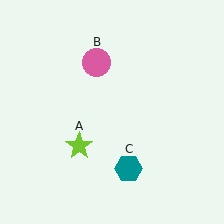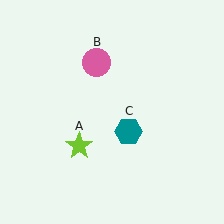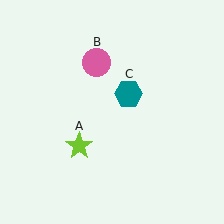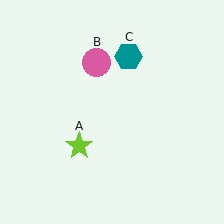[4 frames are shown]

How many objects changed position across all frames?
1 object changed position: teal hexagon (object C).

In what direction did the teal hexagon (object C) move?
The teal hexagon (object C) moved up.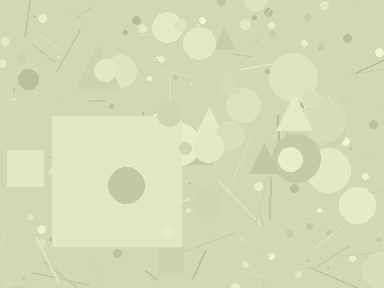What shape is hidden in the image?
A square is hidden in the image.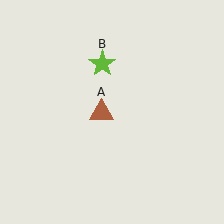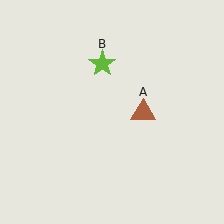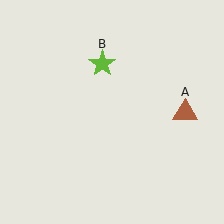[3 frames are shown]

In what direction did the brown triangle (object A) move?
The brown triangle (object A) moved right.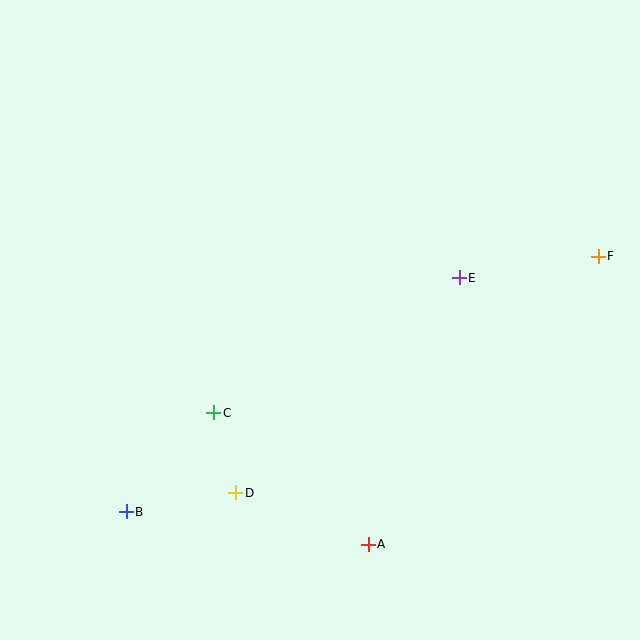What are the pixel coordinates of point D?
Point D is at (236, 493).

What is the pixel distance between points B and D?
The distance between B and D is 111 pixels.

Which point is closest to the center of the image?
Point C at (214, 413) is closest to the center.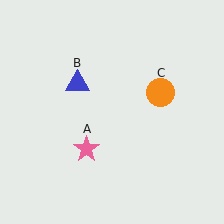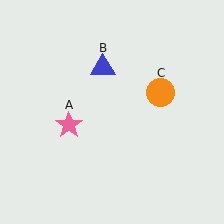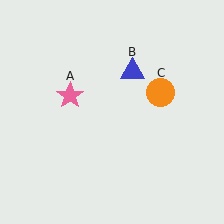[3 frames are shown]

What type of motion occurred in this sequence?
The pink star (object A), blue triangle (object B) rotated clockwise around the center of the scene.